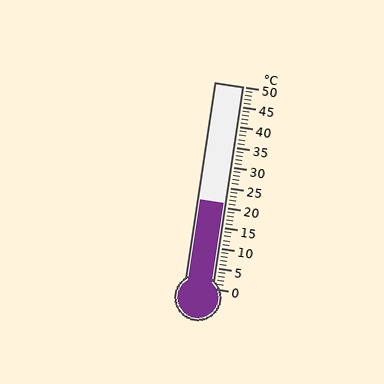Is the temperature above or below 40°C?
The temperature is below 40°C.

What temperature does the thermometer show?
The thermometer shows approximately 21°C.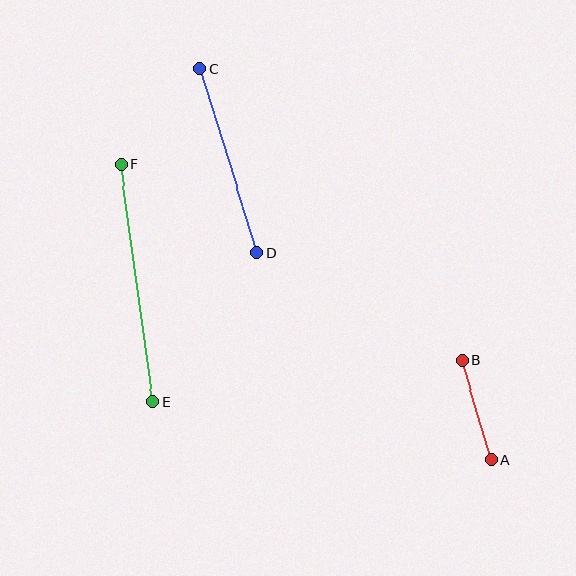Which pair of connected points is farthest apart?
Points E and F are farthest apart.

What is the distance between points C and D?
The distance is approximately 193 pixels.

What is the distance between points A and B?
The distance is approximately 104 pixels.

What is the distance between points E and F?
The distance is approximately 240 pixels.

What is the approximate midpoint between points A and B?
The midpoint is at approximately (477, 410) pixels.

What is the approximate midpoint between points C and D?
The midpoint is at approximately (228, 160) pixels.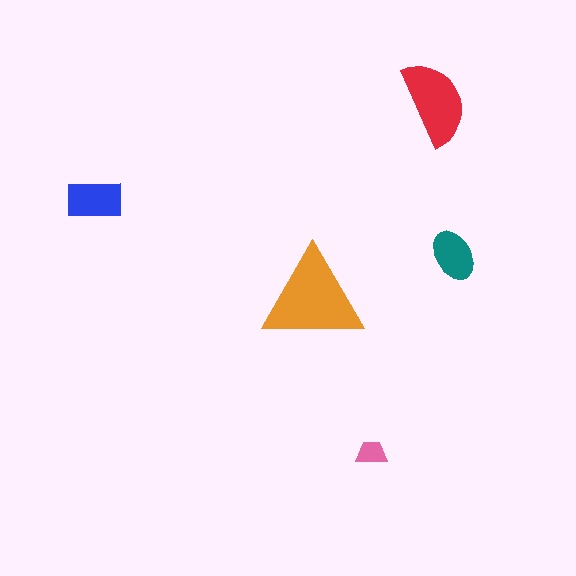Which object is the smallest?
The pink trapezoid.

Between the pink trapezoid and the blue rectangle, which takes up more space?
The blue rectangle.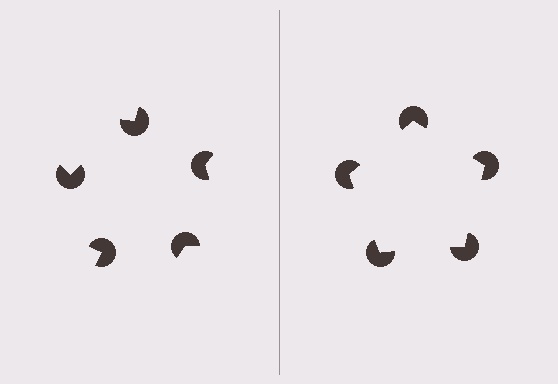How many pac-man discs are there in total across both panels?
10 — 5 on each side.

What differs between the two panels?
The pac-man discs are positioned identically on both sides; only the wedge orientations differ. On the right they align to a pentagon; on the left they are misaligned.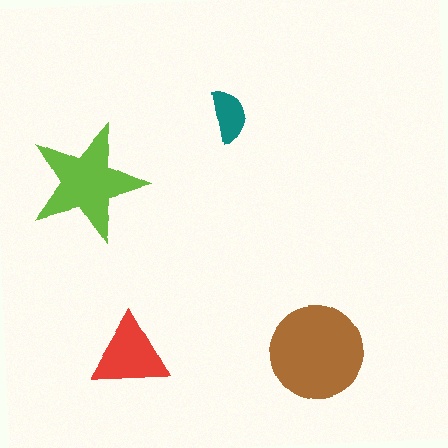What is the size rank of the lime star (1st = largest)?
2nd.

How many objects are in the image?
There are 4 objects in the image.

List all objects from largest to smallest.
The brown circle, the lime star, the red triangle, the teal semicircle.